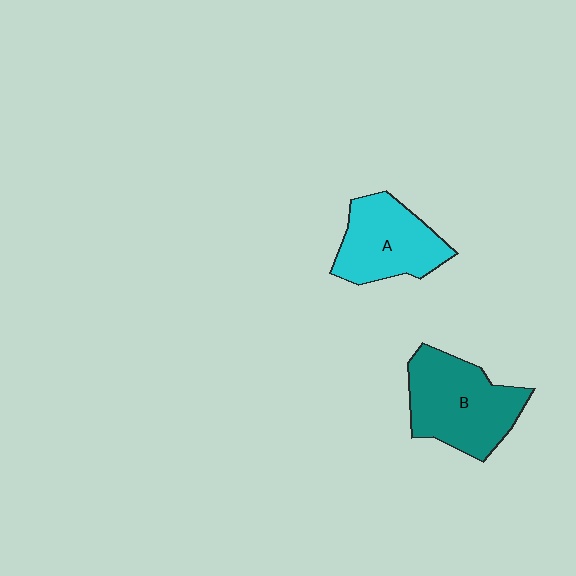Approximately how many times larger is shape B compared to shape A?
Approximately 1.2 times.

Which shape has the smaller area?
Shape A (cyan).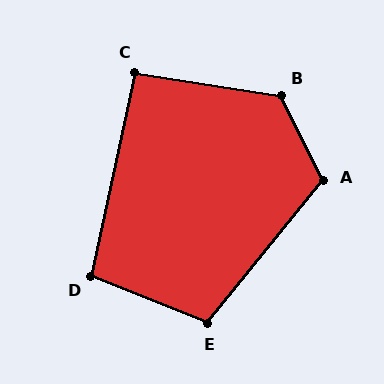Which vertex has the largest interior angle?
B, at approximately 125 degrees.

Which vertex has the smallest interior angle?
C, at approximately 94 degrees.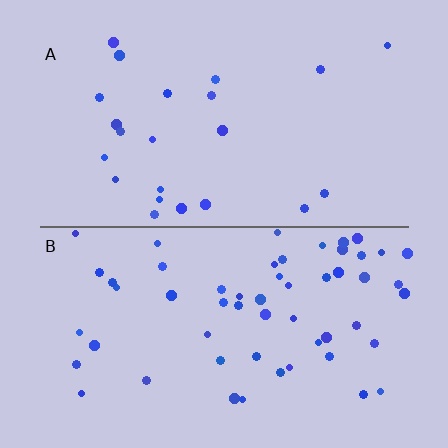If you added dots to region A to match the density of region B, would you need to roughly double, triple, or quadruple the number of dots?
Approximately double.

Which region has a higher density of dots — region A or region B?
B (the bottom).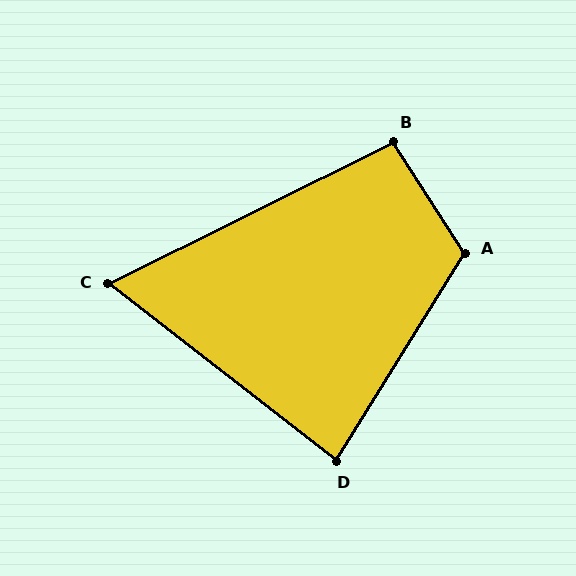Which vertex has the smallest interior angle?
C, at approximately 64 degrees.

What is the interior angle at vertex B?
Approximately 96 degrees (obtuse).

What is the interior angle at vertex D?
Approximately 84 degrees (acute).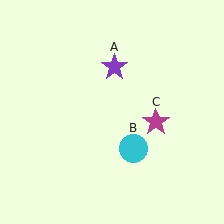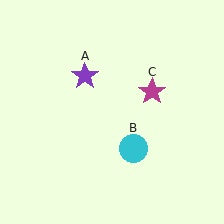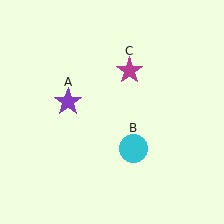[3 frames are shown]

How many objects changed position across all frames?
2 objects changed position: purple star (object A), magenta star (object C).